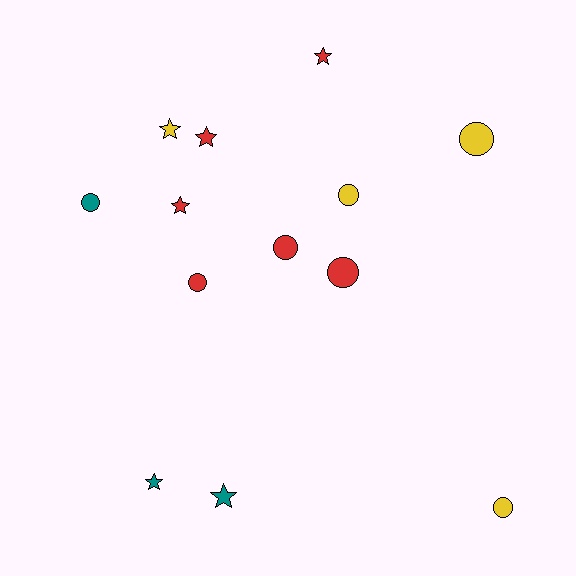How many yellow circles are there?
There are 3 yellow circles.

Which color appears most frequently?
Red, with 6 objects.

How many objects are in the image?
There are 13 objects.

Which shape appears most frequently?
Circle, with 7 objects.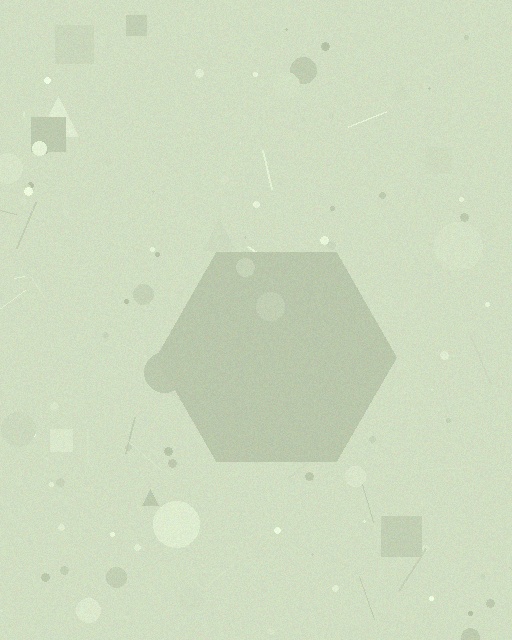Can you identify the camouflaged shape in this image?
The camouflaged shape is a hexagon.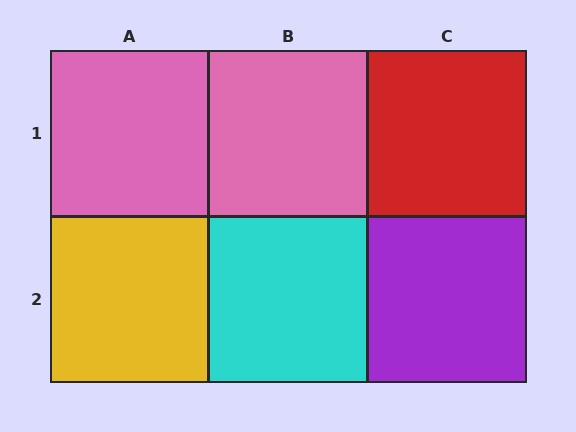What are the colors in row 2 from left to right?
Yellow, cyan, purple.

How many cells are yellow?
1 cell is yellow.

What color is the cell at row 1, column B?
Pink.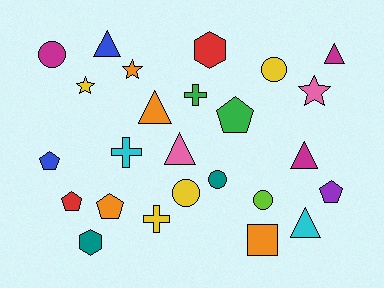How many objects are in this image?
There are 25 objects.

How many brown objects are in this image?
There are no brown objects.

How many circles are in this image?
There are 5 circles.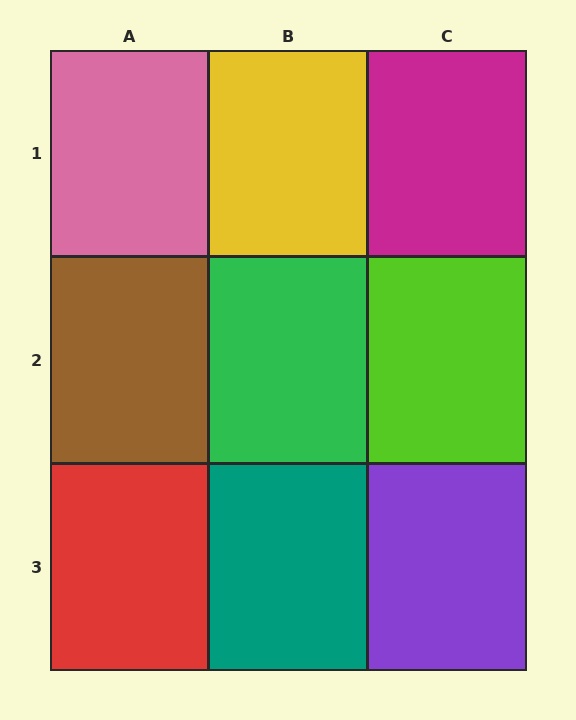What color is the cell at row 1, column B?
Yellow.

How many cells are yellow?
1 cell is yellow.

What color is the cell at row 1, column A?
Pink.